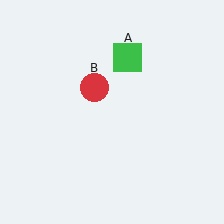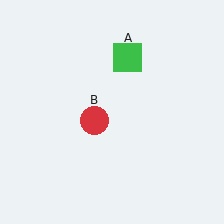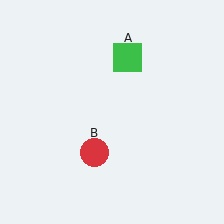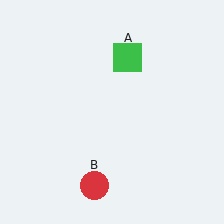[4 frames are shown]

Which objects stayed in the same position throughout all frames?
Green square (object A) remained stationary.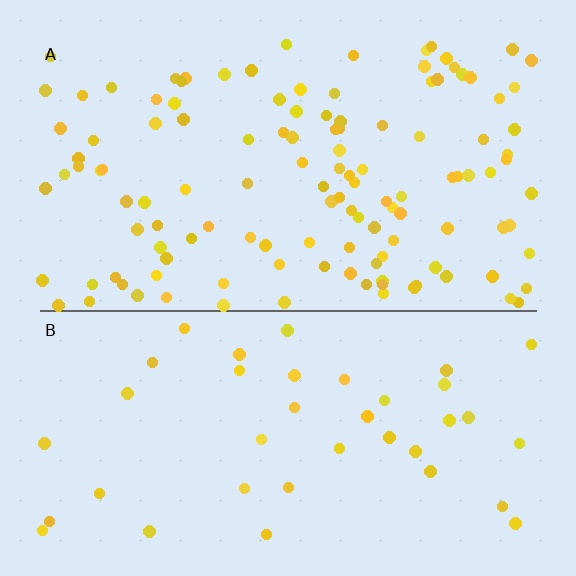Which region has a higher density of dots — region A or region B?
A (the top).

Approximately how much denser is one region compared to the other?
Approximately 3.2× — region A over region B.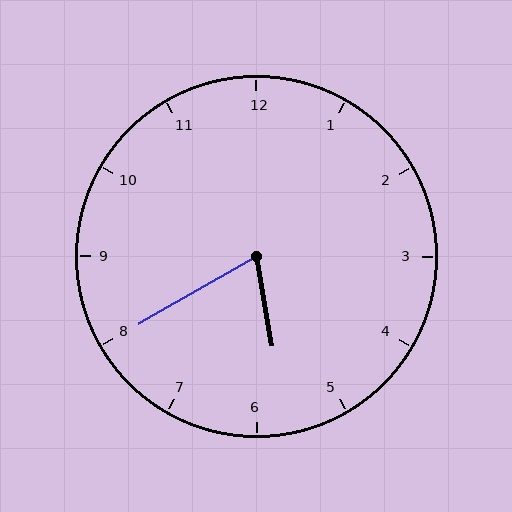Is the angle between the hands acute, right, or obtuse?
It is acute.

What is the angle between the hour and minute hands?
Approximately 70 degrees.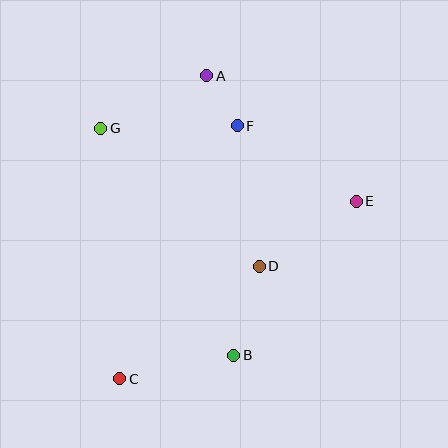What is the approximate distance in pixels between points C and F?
The distance between C and F is approximately 279 pixels.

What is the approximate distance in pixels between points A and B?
The distance between A and B is approximately 281 pixels.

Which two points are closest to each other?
Points A and F are closest to each other.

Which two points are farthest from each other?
Points A and C are farthest from each other.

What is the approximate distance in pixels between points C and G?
The distance between C and G is approximately 251 pixels.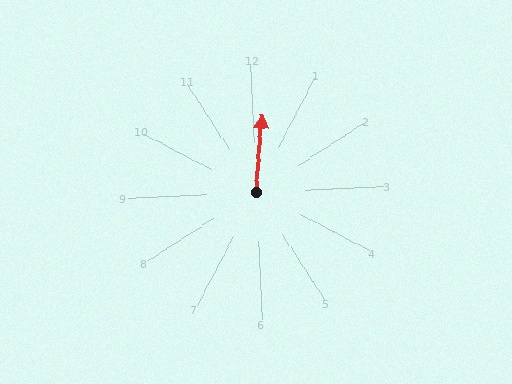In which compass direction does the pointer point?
North.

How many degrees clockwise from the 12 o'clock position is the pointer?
Approximately 7 degrees.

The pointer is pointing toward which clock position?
Roughly 12 o'clock.